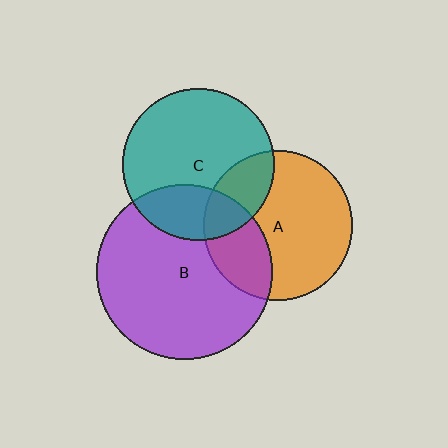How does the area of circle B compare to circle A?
Approximately 1.4 times.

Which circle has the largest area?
Circle B (purple).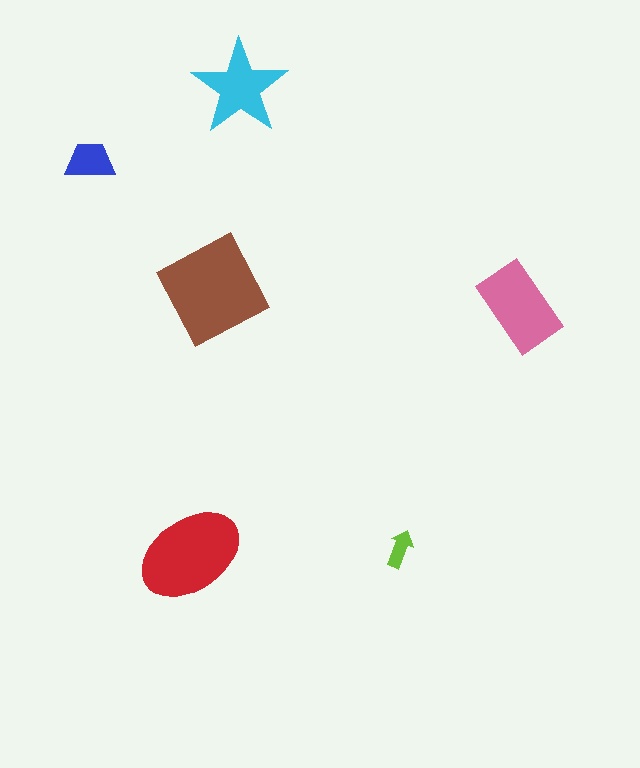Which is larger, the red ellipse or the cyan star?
The red ellipse.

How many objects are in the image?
There are 6 objects in the image.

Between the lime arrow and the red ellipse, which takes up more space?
The red ellipse.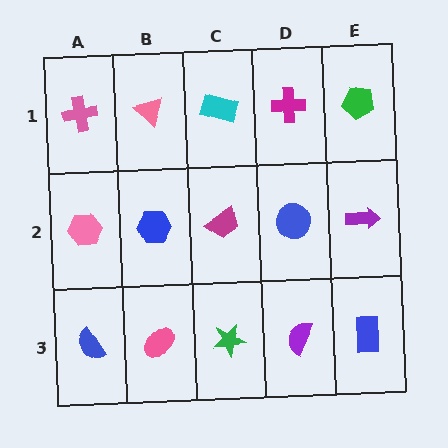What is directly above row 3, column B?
A blue hexagon.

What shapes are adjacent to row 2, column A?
A pink cross (row 1, column A), a blue semicircle (row 3, column A), a blue hexagon (row 2, column B).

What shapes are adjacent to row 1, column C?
A magenta trapezoid (row 2, column C), a pink triangle (row 1, column B), a magenta cross (row 1, column D).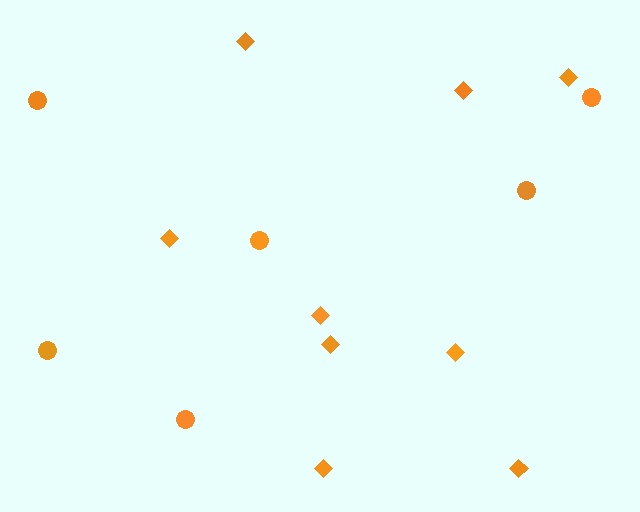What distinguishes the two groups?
There are 2 groups: one group of circles (6) and one group of diamonds (9).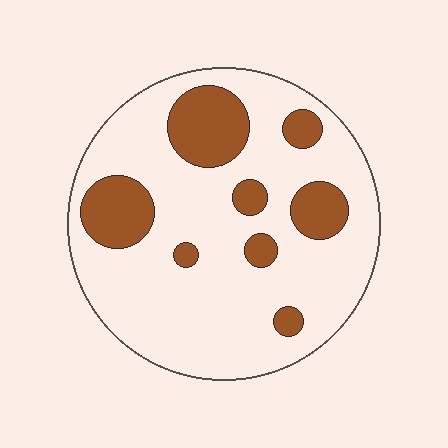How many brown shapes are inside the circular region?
8.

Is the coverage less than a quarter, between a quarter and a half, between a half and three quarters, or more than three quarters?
Less than a quarter.